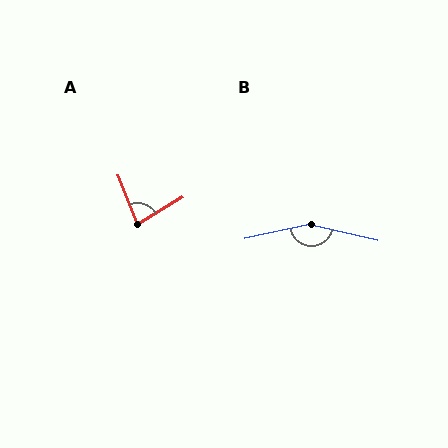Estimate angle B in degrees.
Approximately 155 degrees.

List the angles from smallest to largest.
A (80°), B (155°).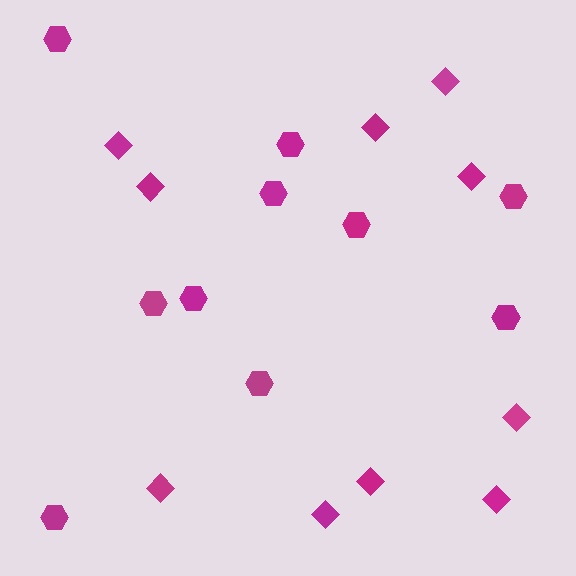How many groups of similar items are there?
There are 2 groups: one group of diamonds (10) and one group of hexagons (10).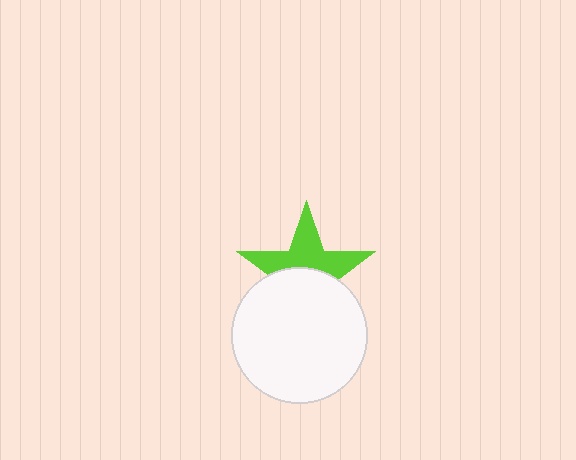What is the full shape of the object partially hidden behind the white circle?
The partially hidden object is a lime star.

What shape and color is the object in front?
The object in front is a white circle.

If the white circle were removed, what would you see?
You would see the complete lime star.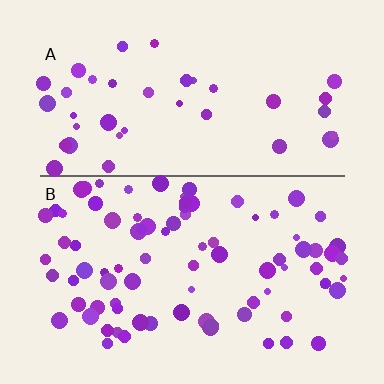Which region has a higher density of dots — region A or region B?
B (the bottom).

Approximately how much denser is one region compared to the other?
Approximately 2.2× — region B over region A.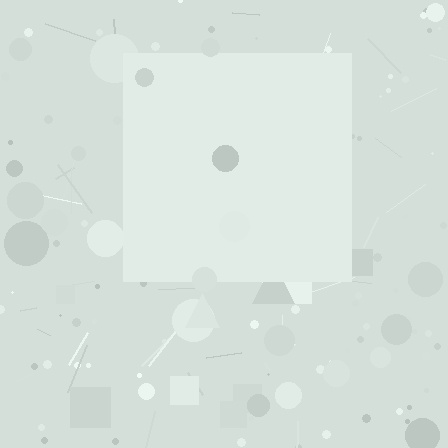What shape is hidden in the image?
A square is hidden in the image.